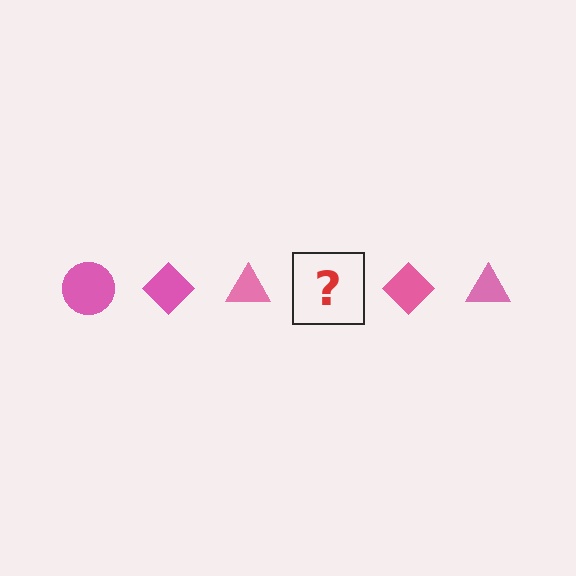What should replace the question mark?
The question mark should be replaced with a pink circle.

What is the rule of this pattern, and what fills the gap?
The rule is that the pattern cycles through circle, diamond, triangle shapes in pink. The gap should be filled with a pink circle.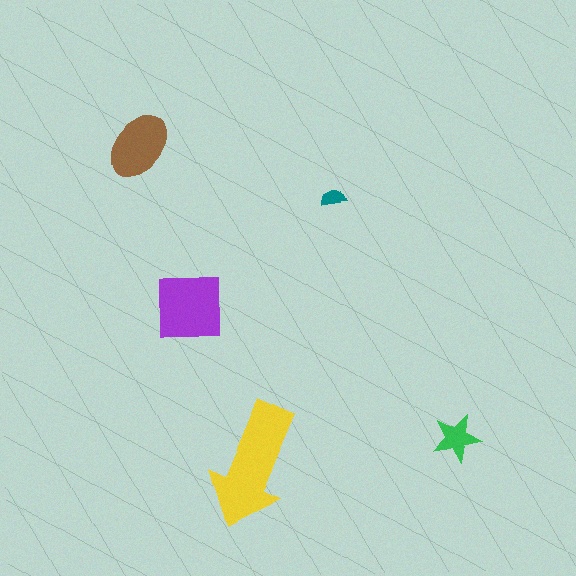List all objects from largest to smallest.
The yellow arrow, the purple square, the brown ellipse, the green star, the teal semicircle.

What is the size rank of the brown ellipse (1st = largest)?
3rd.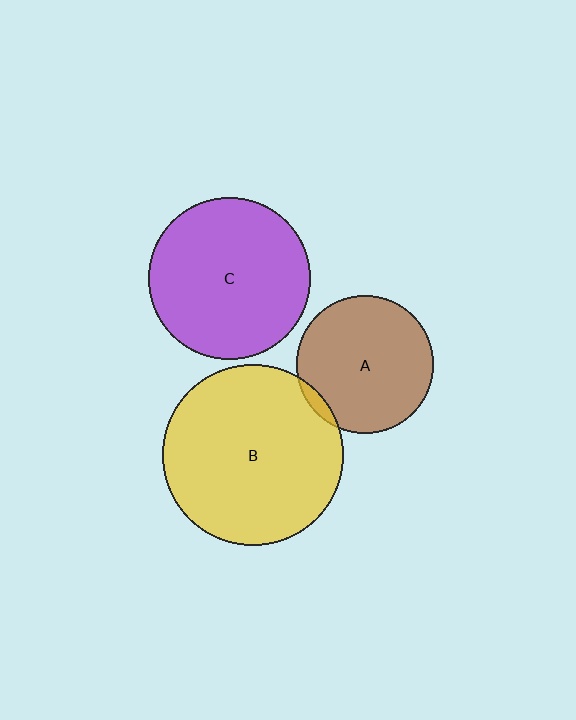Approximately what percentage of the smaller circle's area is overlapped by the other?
Approximately 5%.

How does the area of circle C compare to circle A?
Approximately 1.4 times.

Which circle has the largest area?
Circle B (yellow).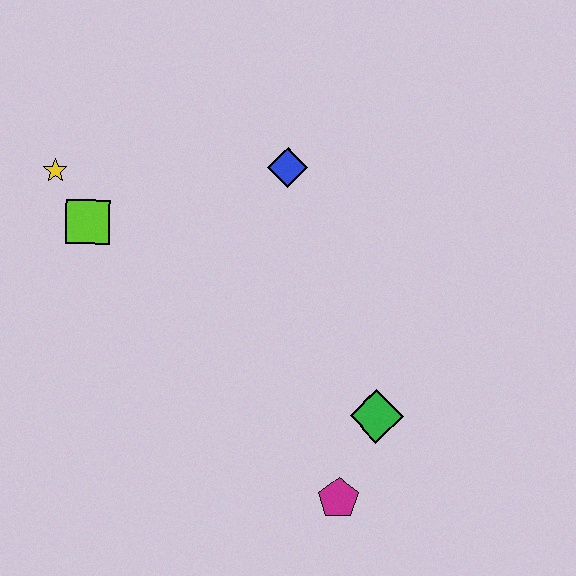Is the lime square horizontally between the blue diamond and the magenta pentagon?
No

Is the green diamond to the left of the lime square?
No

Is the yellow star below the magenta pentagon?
No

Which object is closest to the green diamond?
The magenta pentagon is closest to the green diamond.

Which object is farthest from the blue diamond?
The magenta pentagon is farthest from the blue diamond.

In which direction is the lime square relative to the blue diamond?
The lime square is to the left of the blue diamond.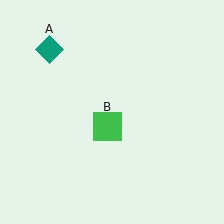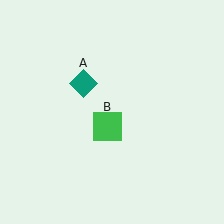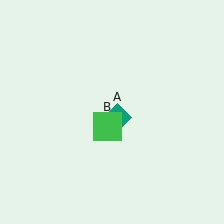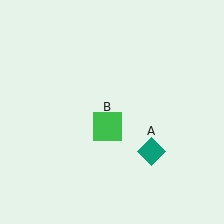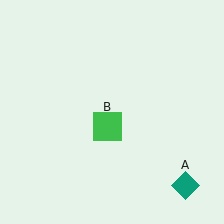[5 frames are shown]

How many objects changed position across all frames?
1 object changed position: teal diamond (object A).